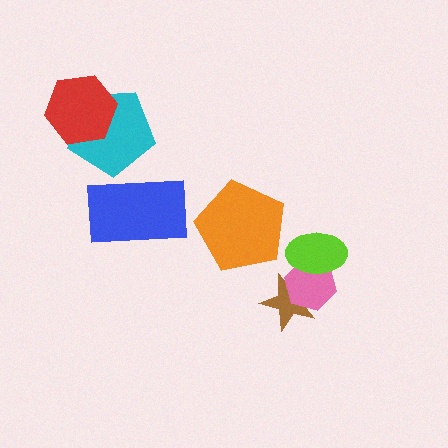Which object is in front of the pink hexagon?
The lime ellipse is in front of the pink hexagon.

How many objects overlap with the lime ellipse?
1 object overlaps with the lime ellipse.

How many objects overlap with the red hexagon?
1 object overlaps with the red hexagon.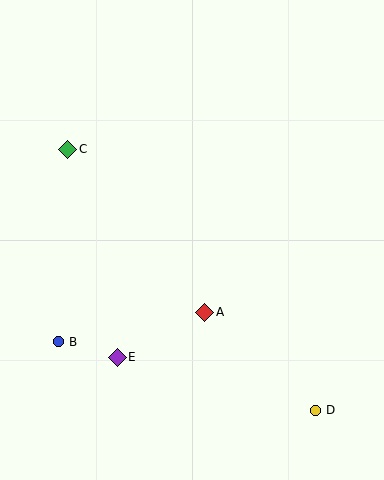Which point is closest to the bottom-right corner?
Point D is closest to the bottom-right corner.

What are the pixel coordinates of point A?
Point A is at (205, 312).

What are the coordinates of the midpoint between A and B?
The midpoint between A and B is at (132, 327).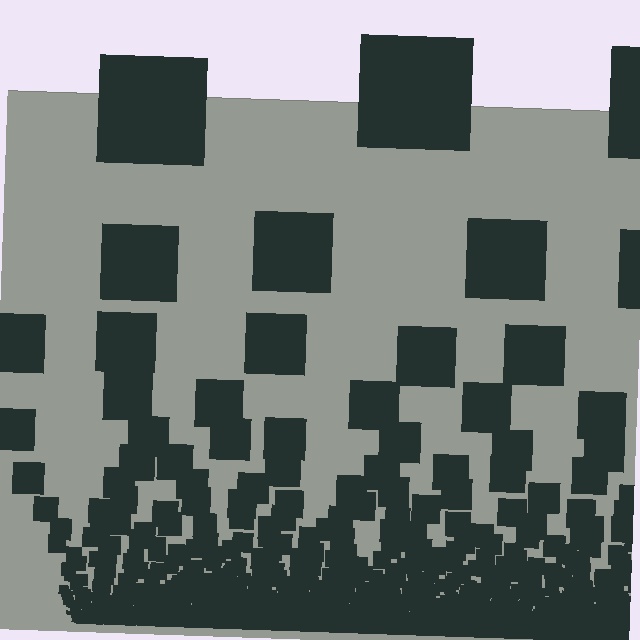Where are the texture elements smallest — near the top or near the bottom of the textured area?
Near the bottom.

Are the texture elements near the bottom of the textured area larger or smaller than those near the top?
Smaller. The gradient is inverted — elements near the bottom are smaller and denser.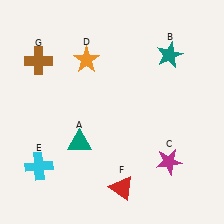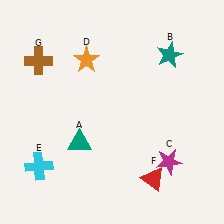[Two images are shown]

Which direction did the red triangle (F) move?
The red triangle (F) moved right.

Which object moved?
The red triangle (F) moved right.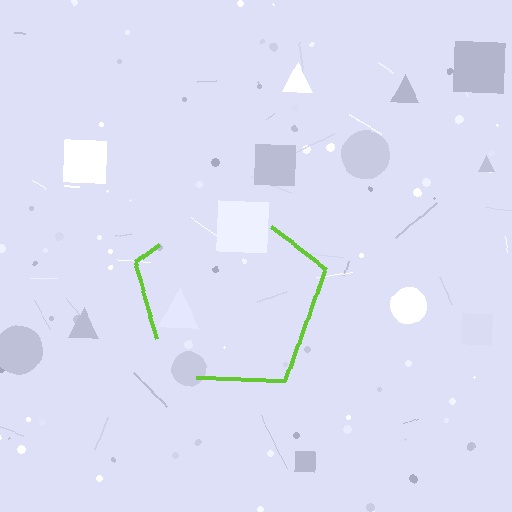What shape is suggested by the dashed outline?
The dashed outline suggests a pentagon.